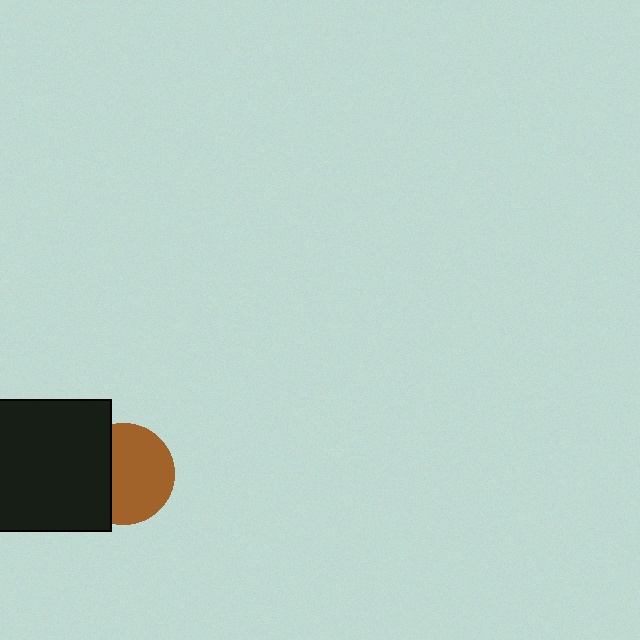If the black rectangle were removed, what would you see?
You would see the complete brown circle.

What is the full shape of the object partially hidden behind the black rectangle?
The partially hidden object is a brown circle.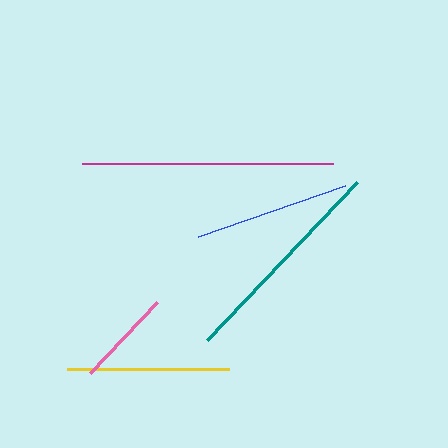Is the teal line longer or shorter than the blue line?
The teal line is longer than the blue line.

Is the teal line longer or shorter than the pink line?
The teal line is longer than the pink line.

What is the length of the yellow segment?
The yellow segment is approximately 163 pixels long.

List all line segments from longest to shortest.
From longest to shortest: magenta, teal, yellow, blue, pink.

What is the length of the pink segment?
The pink segment is approximately 98 pixels long.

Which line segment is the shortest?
The pink line is the shortest at approximately 98 pixels.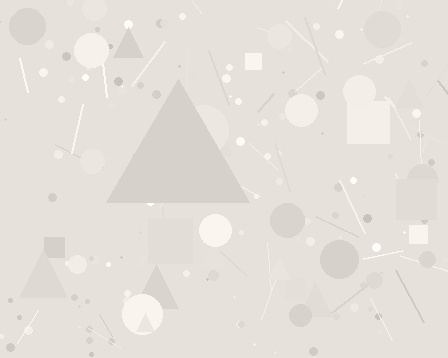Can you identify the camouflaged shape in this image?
The camouflaged shape is a triangle.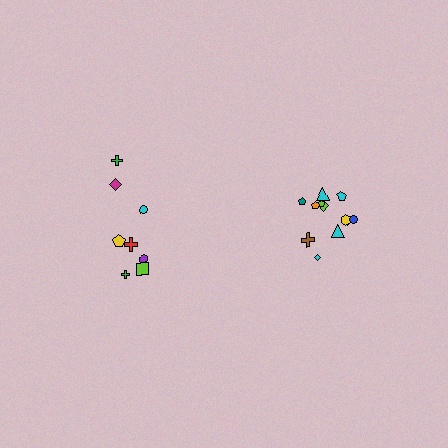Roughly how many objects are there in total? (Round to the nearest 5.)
Roughly 20 objects in total.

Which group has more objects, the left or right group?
The right group.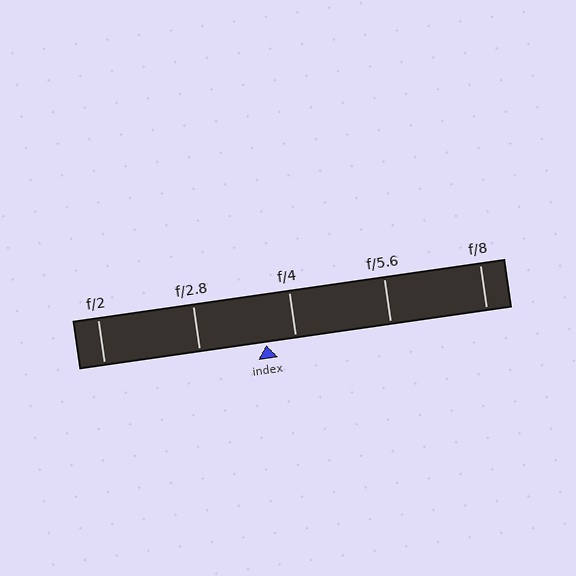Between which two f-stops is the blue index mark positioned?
The index mark is between f/2.8 and f/4.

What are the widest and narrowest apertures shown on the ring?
The widest aperture shown is f/2 and the narrowest is f/8.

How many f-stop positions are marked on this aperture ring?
There are 5 f-stop positions marked.